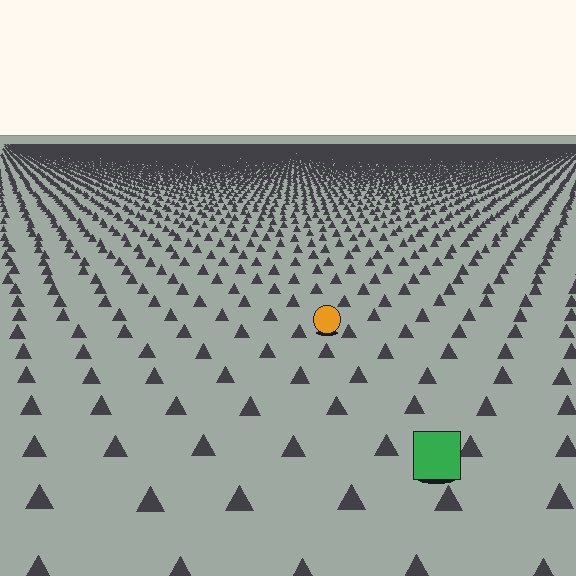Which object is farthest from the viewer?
The orange circle is farthest from the viewer. It appears smaller and the ground texture around it is denser.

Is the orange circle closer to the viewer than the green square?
No. The green square is closer — you can tell from the texture gradient: the ground texture is coarser near it.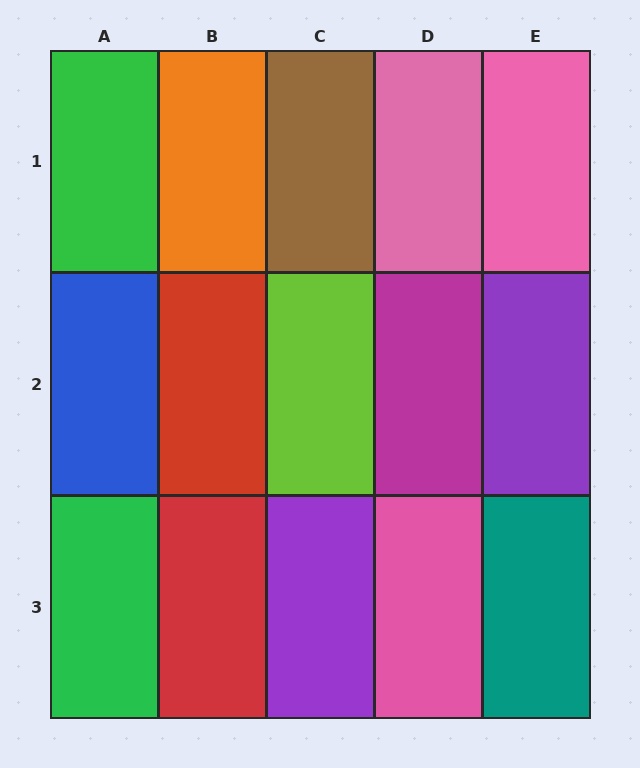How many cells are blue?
1 cell is blue.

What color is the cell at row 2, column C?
Lime.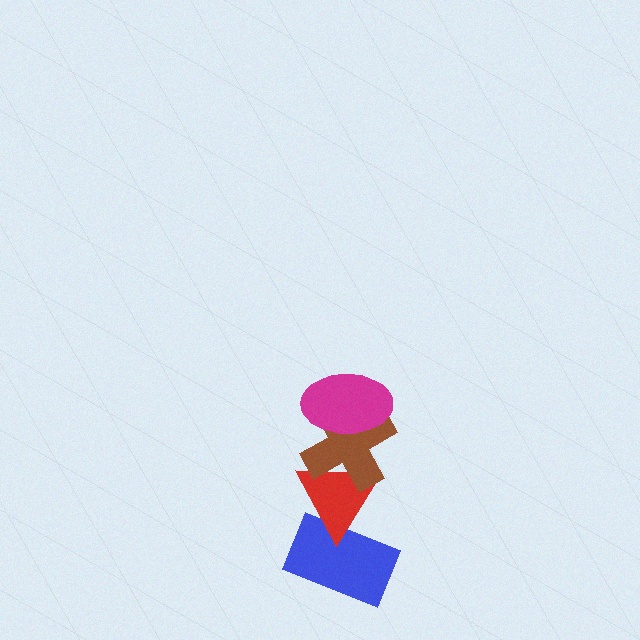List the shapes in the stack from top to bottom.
From top to bottom: the magenta ellipse, the brown cross, the red triangle, the blue rectangle.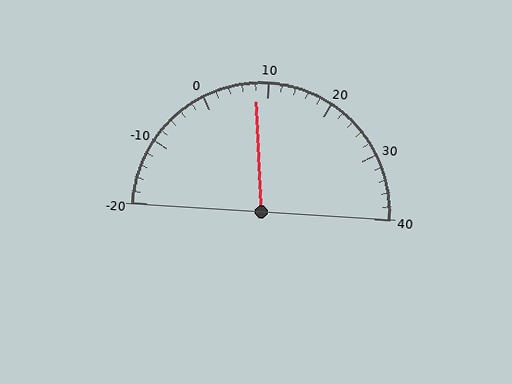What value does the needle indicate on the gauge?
The needle indicates approximately 8.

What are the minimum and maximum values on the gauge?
The gauge ranges from -20 to 40.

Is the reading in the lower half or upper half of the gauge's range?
The reading is in the lower half of the range (-20 to 40).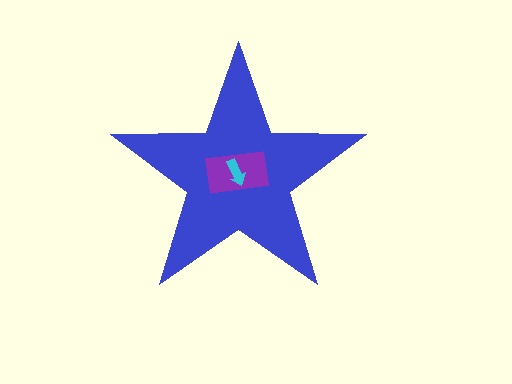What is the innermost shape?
The cyan arrow.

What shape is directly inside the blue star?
The purple rectangle.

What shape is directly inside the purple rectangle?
The cyan arrow.